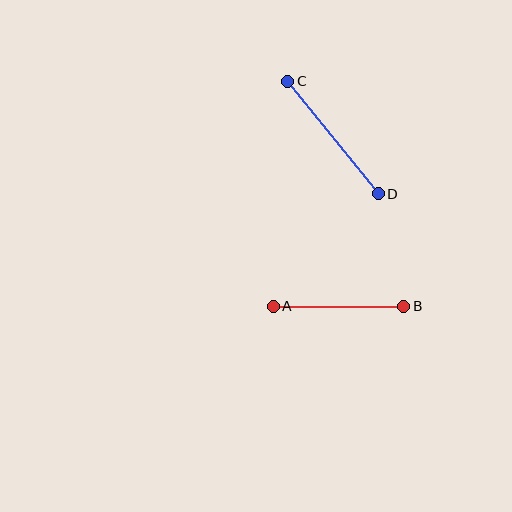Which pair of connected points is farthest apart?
Points C and D are farthest apart.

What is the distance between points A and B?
The distance is approximately 131 pixels.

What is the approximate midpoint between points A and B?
The midpoint is at approximately (339, 306) pixels.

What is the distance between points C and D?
The distance is approximately 144 pixels.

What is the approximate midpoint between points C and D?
The midpoint is at approximately (333, 138) pixels.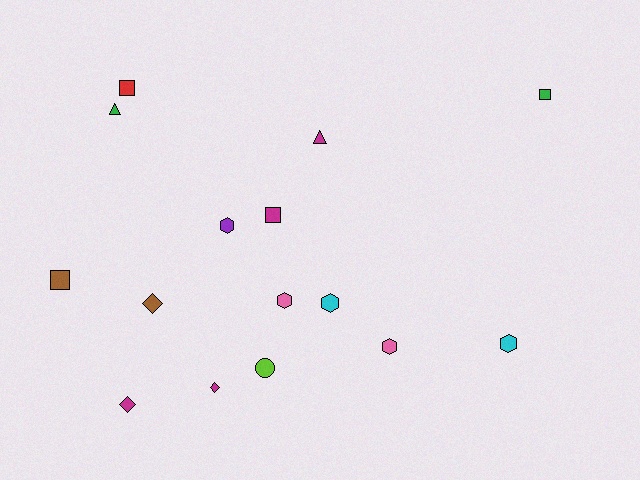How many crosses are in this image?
There are no crosses.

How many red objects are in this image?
There is 1 red object.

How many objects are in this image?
There are 15 objects.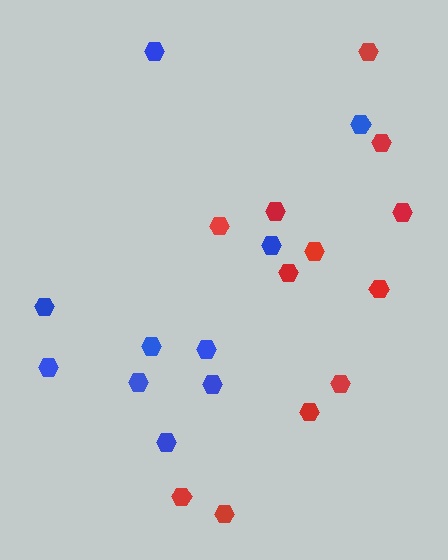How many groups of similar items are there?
There are 2 groups: one group of red hexagons (12) and one group of blue hexagons (10).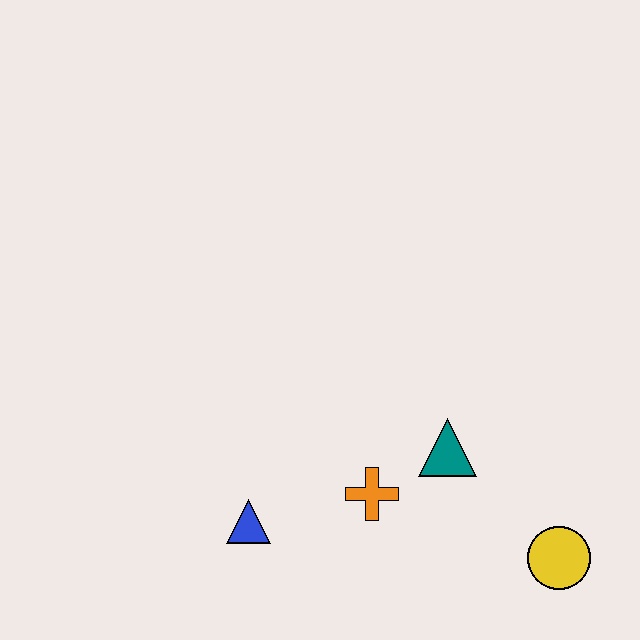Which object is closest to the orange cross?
The teal triangle is closest to the orange cross.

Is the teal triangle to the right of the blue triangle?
Yes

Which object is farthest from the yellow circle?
The blue triangle is farthest from the yellow circle.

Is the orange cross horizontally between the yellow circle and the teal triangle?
No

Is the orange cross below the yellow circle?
No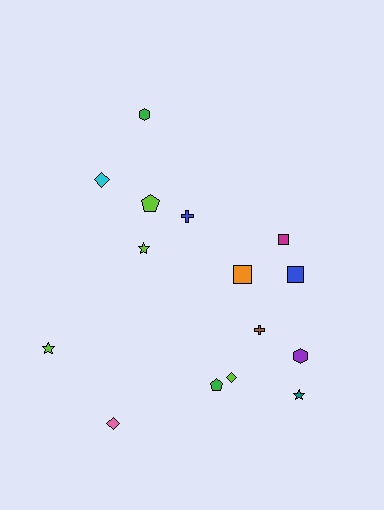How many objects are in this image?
There are 15 objects.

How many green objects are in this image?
There are 2 green objects.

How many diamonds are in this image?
There are 3 diamonds.